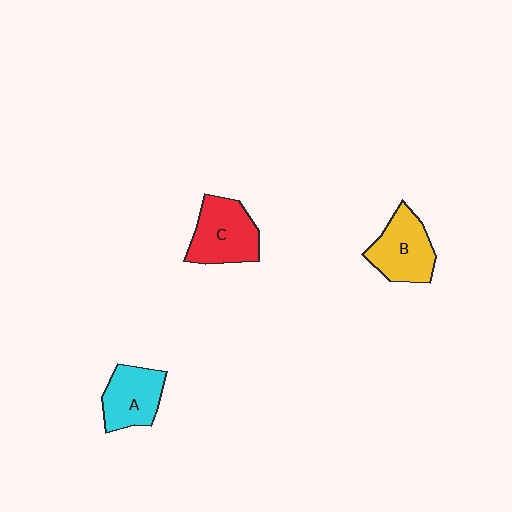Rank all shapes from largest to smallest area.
From largest to smallest: C (red), B (yellow), A (cyan).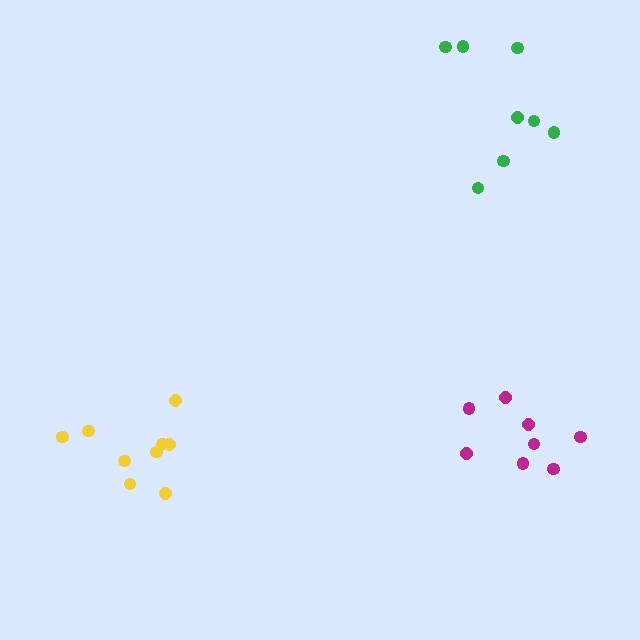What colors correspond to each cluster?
The clusters are colored: magenta, yellow, green.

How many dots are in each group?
Group 1: 8 dots, Group 2: 9 dots, Group 3: 8 dots (25 total).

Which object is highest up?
The green cluster is topmost.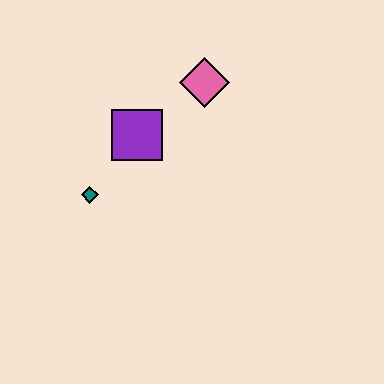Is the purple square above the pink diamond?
No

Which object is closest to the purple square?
The teal diamond is closest to the purple square.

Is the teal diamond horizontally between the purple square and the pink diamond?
No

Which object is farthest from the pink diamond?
The teal diamond is farthest from the pink diamond.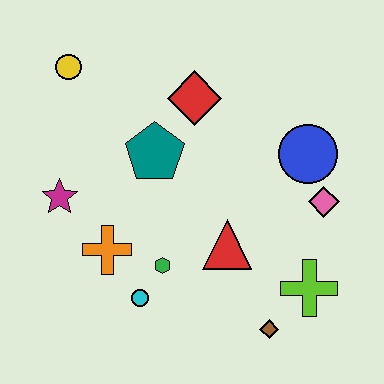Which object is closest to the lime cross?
The brown diamond is closest to the lime cross.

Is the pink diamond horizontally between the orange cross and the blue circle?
No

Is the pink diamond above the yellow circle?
No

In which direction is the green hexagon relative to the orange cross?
The green hexagon is to the right of the orange cross.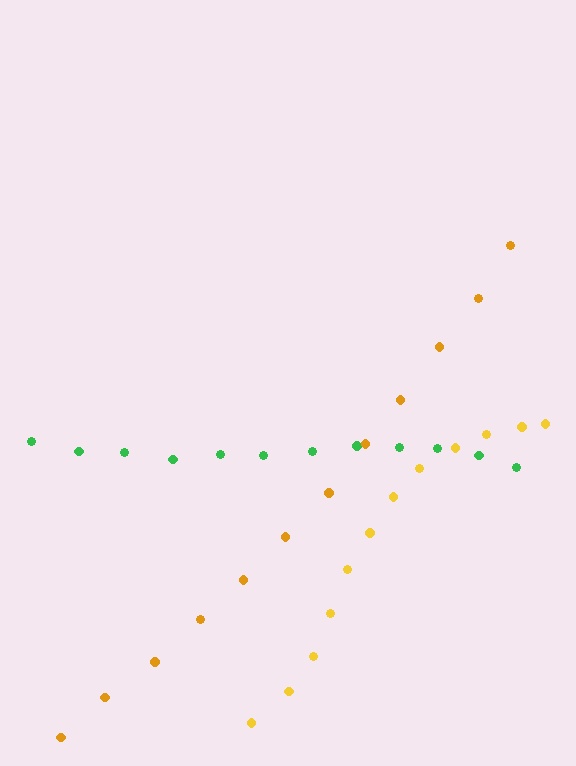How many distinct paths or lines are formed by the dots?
There are 3 distinct paths.